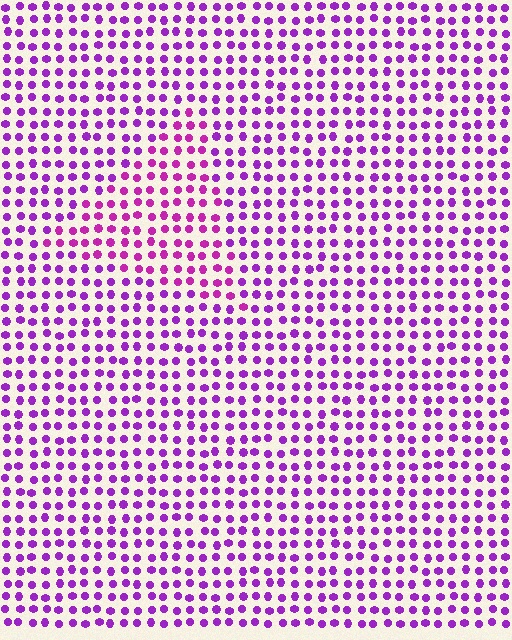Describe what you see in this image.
The image is filled with small purple elements in a uniform arrangement. A triangle-shaped region is visible where the elements are tinted to a slightly different hue, forming a subtle color boundary.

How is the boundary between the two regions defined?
The boundary is defined purely by a slight shift in hue (about 24 degrees). Spacing, size, and orientation are identical on both sides.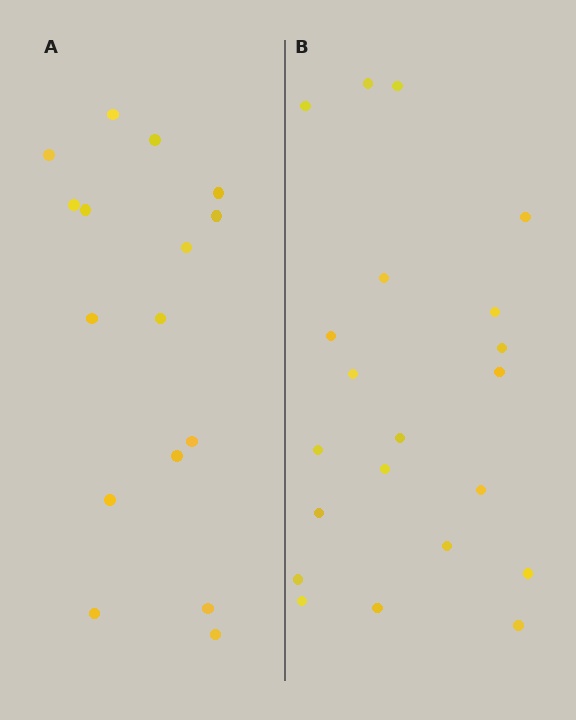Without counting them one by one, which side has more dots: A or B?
Region B (the right region) has more dots.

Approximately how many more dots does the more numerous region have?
Region B has about 5 more dots than region A.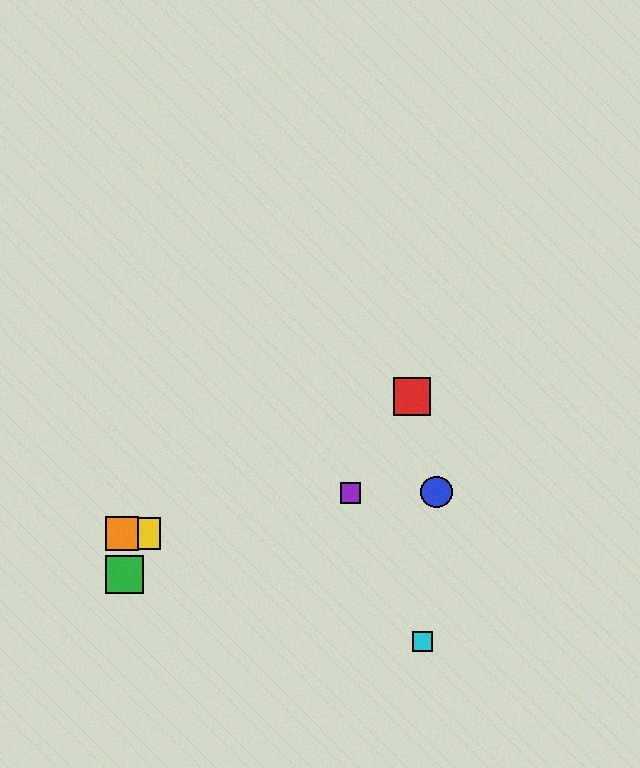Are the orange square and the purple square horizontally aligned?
No, the orange square is at y≈533 and the purple square is at y≈493.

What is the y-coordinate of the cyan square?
The cyan square is at y≈642.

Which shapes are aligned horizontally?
The yellow square, the orange square are aligned horizontally.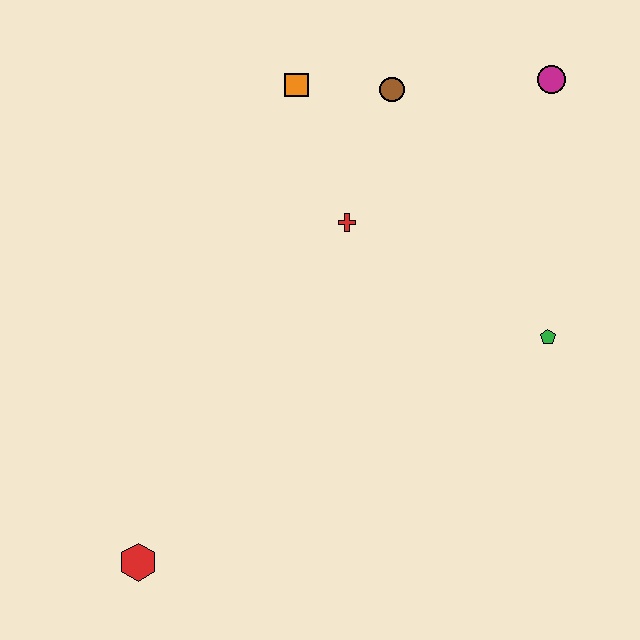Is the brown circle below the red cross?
No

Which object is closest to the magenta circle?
The brown circle is closest to the magenta circle.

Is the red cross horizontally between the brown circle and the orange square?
Yes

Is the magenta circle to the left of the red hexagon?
No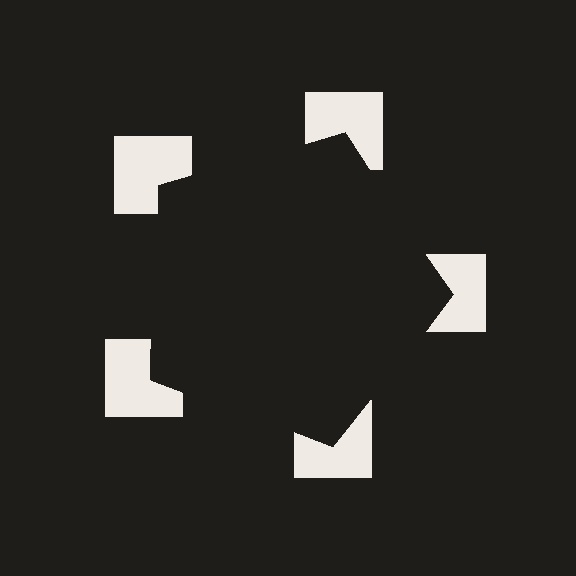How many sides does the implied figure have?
5 sides.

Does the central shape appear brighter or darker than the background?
It typically appears slightly darker than the background, even though no actual brightness change is drawn.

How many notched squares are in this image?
There are 5 — one at each vertex of the illusory pentagon.